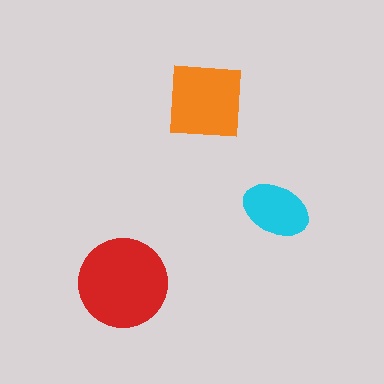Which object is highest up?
The orange square is topmost.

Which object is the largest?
The red circle.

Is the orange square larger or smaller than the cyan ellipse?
Larger.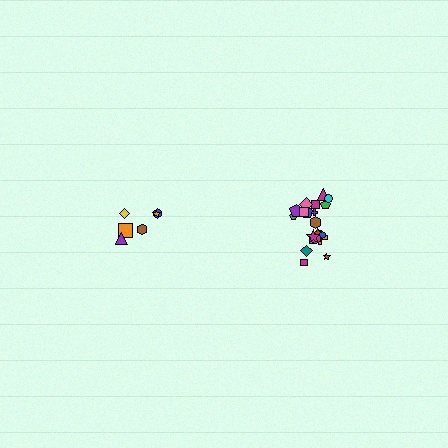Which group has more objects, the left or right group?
The right group.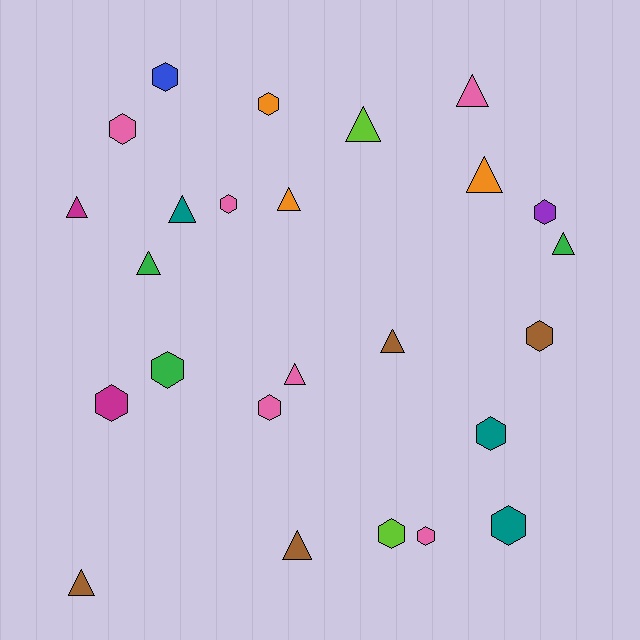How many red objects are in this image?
There are no red objects.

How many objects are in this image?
There are 25 objects.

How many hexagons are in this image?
There are 13 hexagons.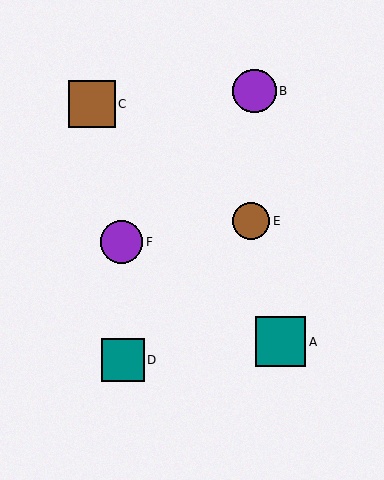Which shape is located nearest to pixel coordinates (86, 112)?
The brown square (labeled C) at (92, 104) is nearest to that location.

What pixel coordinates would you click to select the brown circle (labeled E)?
Click at (251, 221) to select the brown circle E.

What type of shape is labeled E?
Shape E is a brown circle.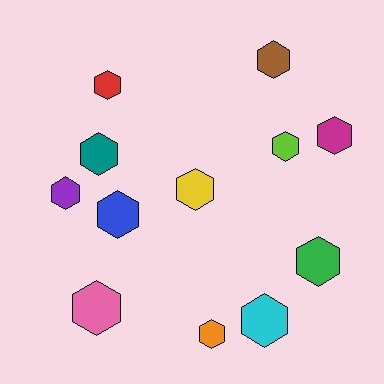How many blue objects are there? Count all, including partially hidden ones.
There is 1 blue object.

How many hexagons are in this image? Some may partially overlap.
There are 12 hexagons.